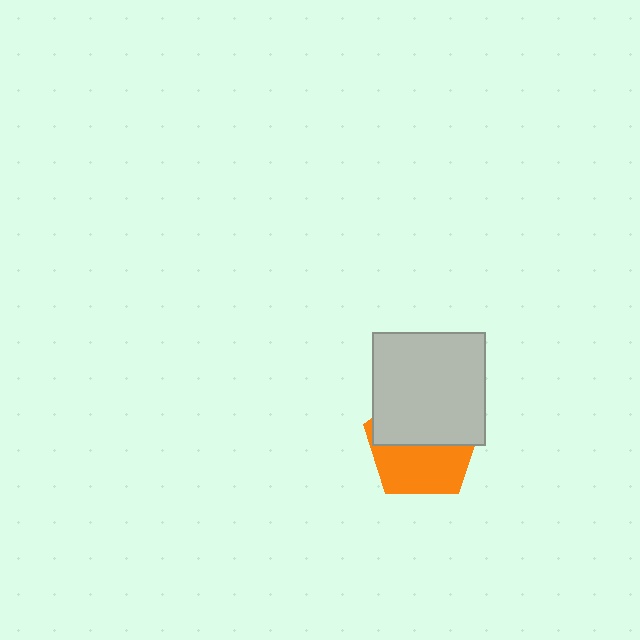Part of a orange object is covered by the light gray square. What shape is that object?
It is a pentagon.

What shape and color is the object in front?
The object in front is a light gray square.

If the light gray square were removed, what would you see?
You would see the complete orange pentagon.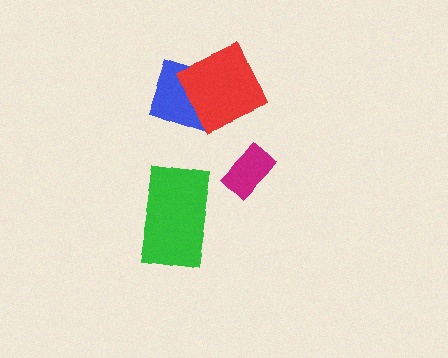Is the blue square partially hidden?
Yes, it is partially covered by another shape.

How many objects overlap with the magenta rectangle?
0 objects overlap with the magenta rectangle.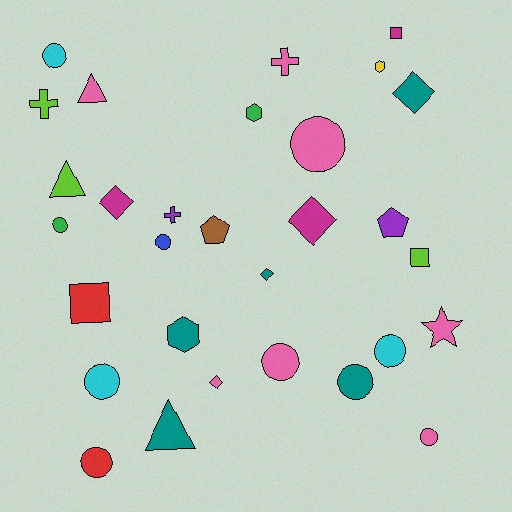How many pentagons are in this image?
There are 2 pentagons.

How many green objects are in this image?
There are 2 green objects.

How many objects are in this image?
There are 30 objects.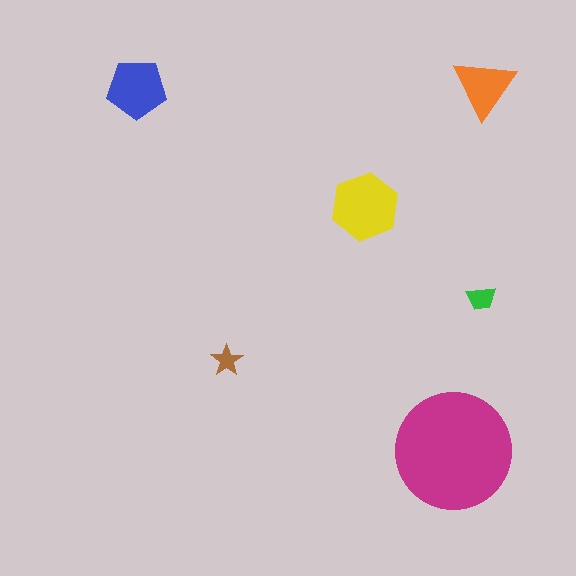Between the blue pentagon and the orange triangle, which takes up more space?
The blue pentagon.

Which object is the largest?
The magenta circle.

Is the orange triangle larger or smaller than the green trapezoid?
Larger.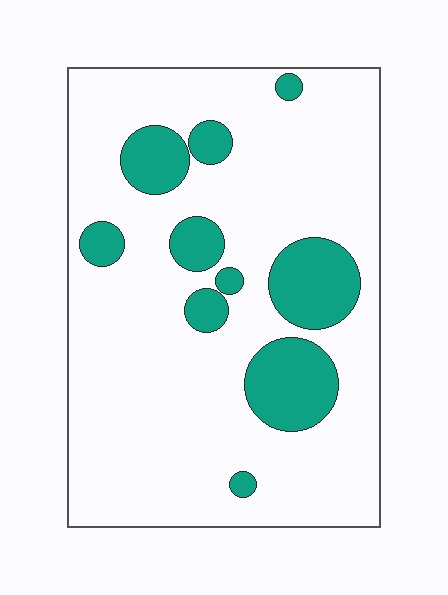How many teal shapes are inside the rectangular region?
10.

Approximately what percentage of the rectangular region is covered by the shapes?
Approximately 20%.